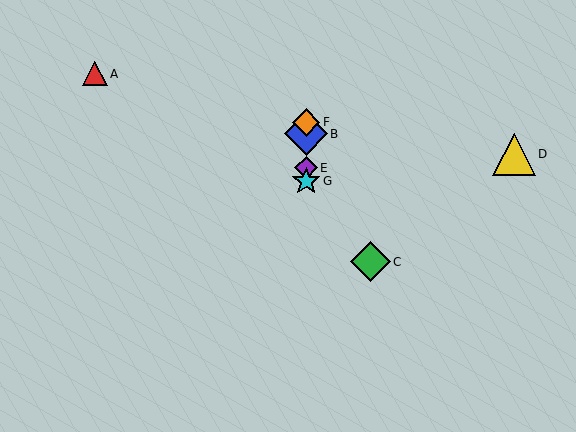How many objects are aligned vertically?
4 objects (B, E, F, G) are aligned vertically.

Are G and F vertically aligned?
Yes, both are at x≈306.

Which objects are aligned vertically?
Objects B, E, F, G are aligned vertically.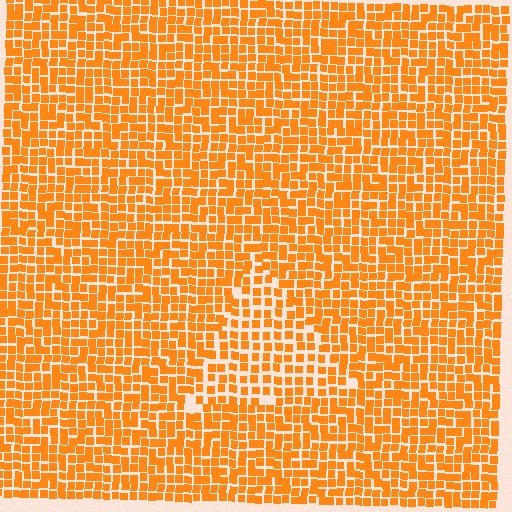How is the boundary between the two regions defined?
The boundary is defined by a change in element density (approximately 1.5x ratio). All elements are the same color, size, and shape.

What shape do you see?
I see a triangle.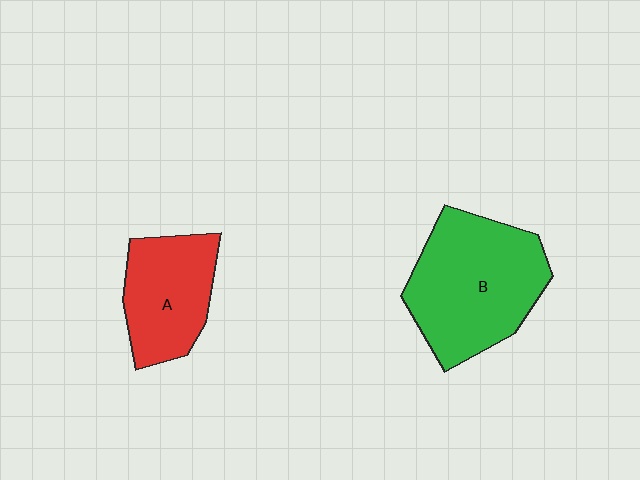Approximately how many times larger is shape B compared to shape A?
Approximately 1.5 times.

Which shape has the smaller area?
Shape A (red).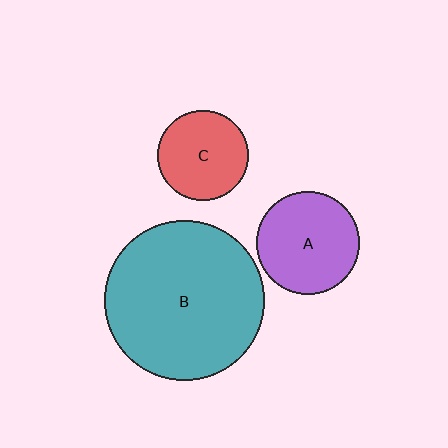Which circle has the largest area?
Circle B (teal).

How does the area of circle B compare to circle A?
Approximately 2.4 times.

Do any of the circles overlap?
No, none of the circles overlap.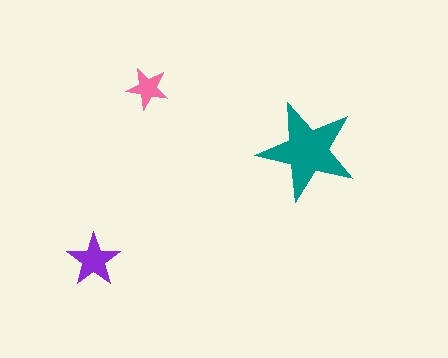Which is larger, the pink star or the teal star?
The teal one.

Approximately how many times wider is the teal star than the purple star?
About 2 times wider.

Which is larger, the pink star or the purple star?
The purple one.